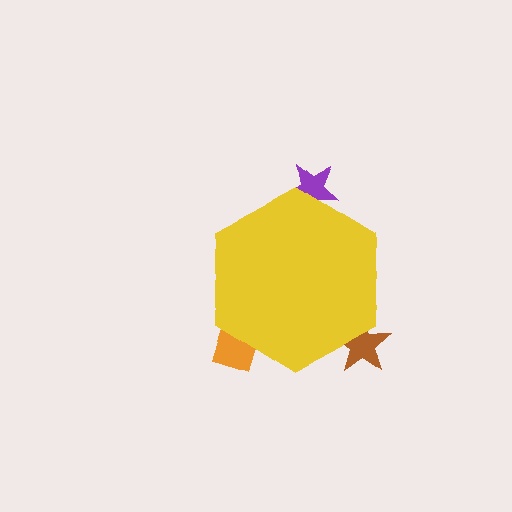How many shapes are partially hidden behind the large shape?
3 shapes are partially hidden.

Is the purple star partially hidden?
Yes, the purple star is partially hidden behind the yellow hexagon.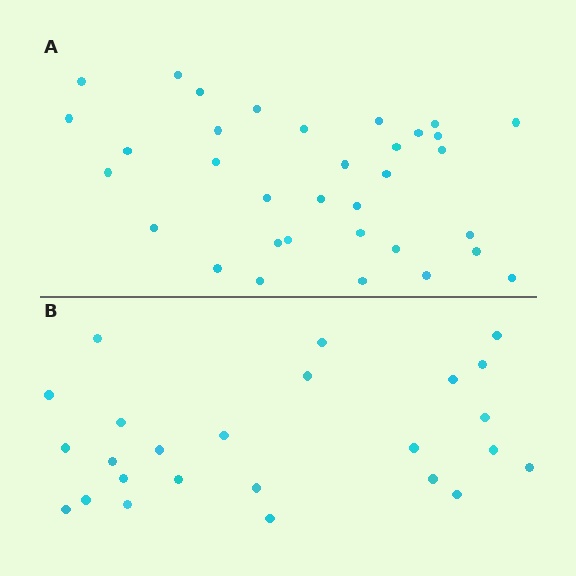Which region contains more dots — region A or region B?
Region A (the top region) has more dots.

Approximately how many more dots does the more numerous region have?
Region A has roughly 8 or so more dots than region B.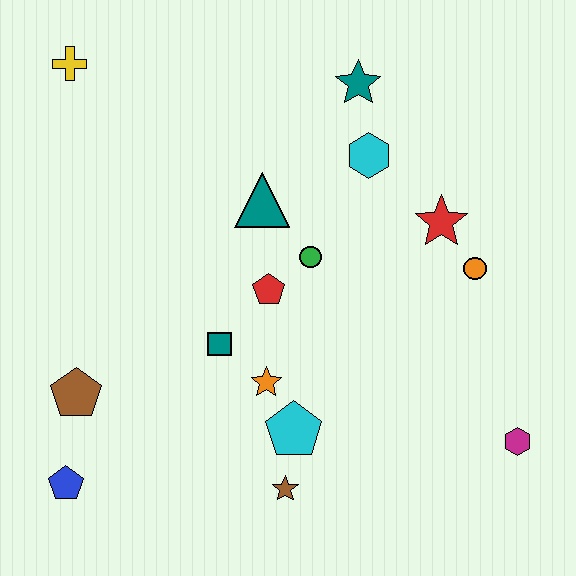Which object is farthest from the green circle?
The blue pentagon is farthest from the green circle.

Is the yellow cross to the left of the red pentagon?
Yes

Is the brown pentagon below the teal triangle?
Yes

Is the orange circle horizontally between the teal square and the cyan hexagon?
No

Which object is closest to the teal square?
The orange star is closest to the teal square.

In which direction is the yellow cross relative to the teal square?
The yellow cross is above the teal square.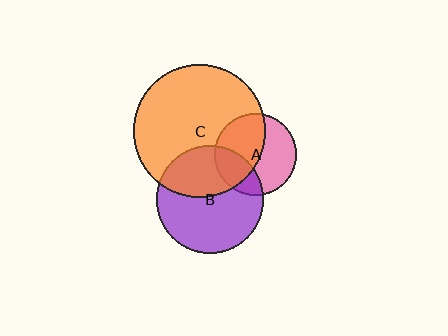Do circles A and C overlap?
Yes.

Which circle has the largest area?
Circle C (orange).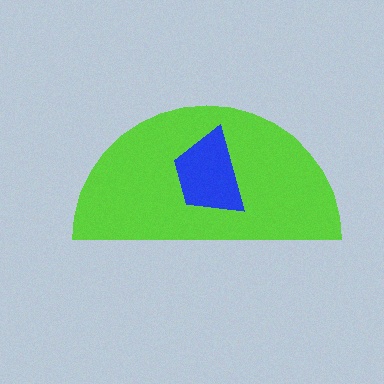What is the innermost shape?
The blue trapezoid.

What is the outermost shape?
The lime semicircle.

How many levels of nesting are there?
2.